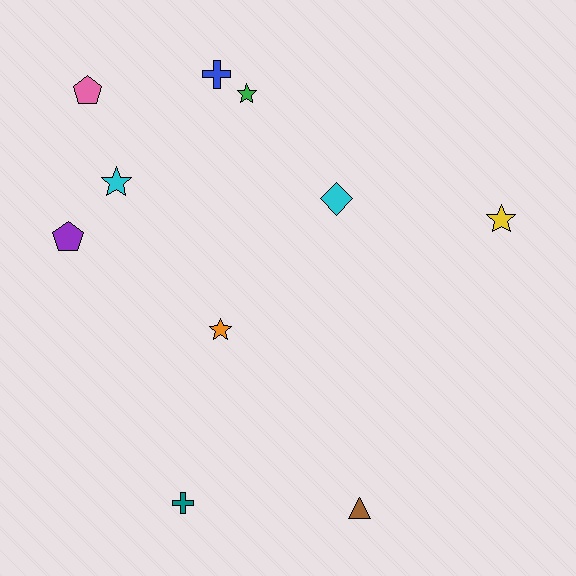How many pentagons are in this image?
There are 2 pentagons.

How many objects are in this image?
There are 10 objects.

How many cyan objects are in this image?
There are 2 cyan objects.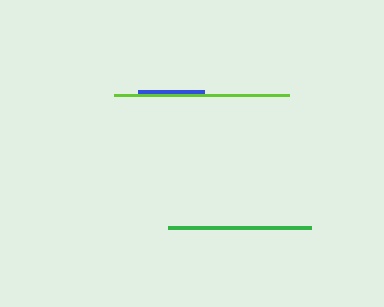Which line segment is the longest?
The lime line is the longest at approximately 175 pixels.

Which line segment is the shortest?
The blue line is the shortest at approximately 65 pixels.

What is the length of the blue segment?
The blue segment is approximately 65 pixels long.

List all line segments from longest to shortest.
From longest to shortest: lime, green, blue.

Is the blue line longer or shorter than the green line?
The green line is longer than the blue line.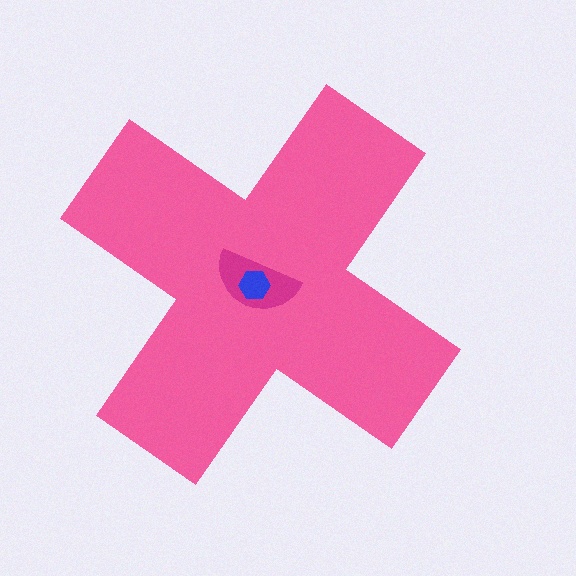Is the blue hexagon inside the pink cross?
Yes.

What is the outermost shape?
The pink cross.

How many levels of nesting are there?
3.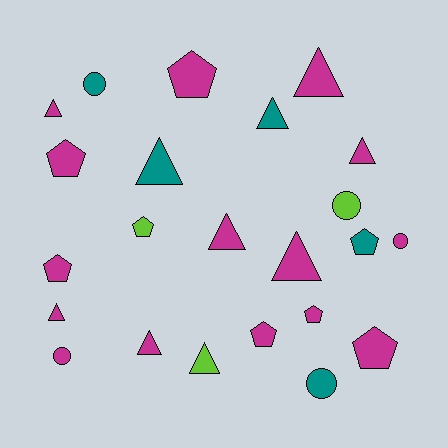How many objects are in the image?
There are 23 objects.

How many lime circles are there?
There is 1 lime circle.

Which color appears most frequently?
Magenta, with 15 objects.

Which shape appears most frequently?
Triangle, with 10 objects.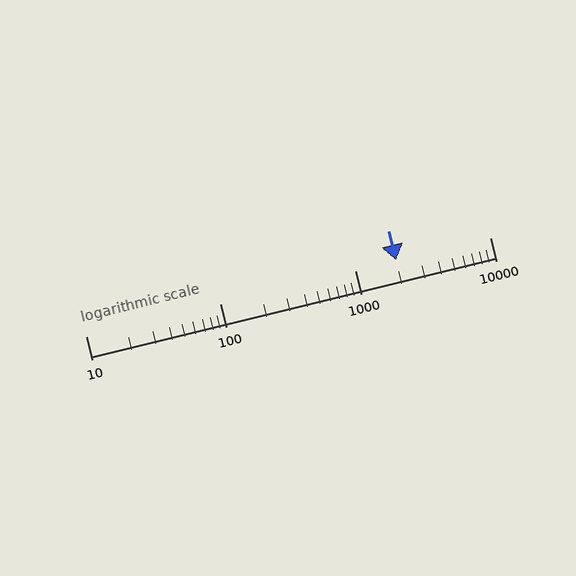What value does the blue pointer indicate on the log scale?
The pointer indicates approximately 2000.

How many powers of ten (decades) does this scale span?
The scale spans 3 decades, from 10 to 10000.